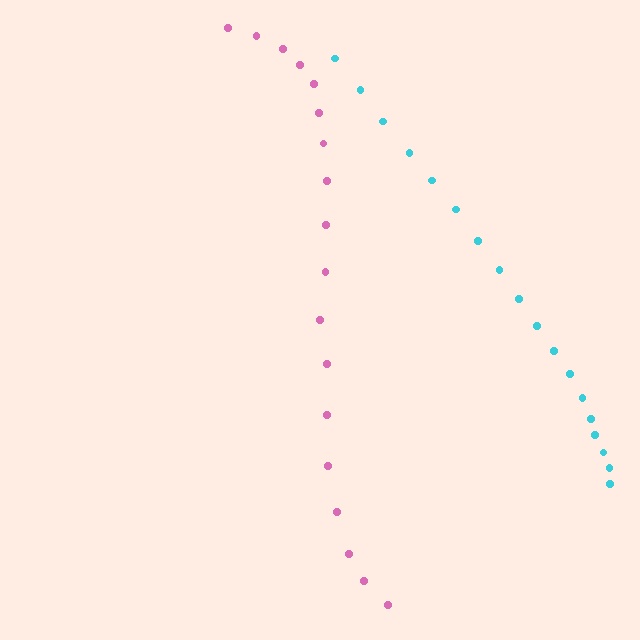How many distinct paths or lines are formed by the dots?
There are 2 distinct paths.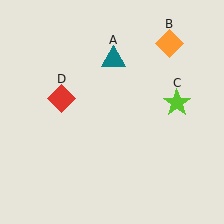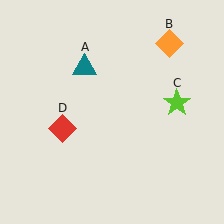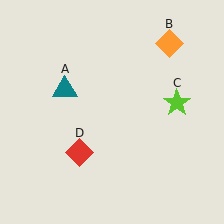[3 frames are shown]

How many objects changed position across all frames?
2 objects changed position: teal triangle (object A), red diamond (object D).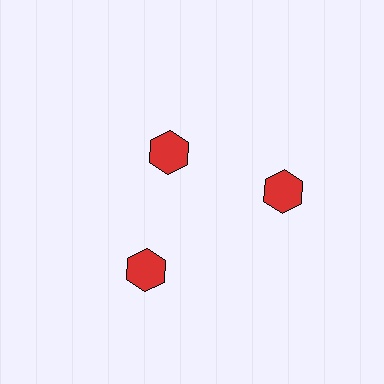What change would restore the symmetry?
The symmetry would be restored by moving it outward, back onto the ring so that all 3 hexagons sit at equal angles and equal distance from the center.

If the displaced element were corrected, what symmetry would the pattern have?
It would have 3-fold rotational symmetry — the pattern would map onto itself every 120 degrees.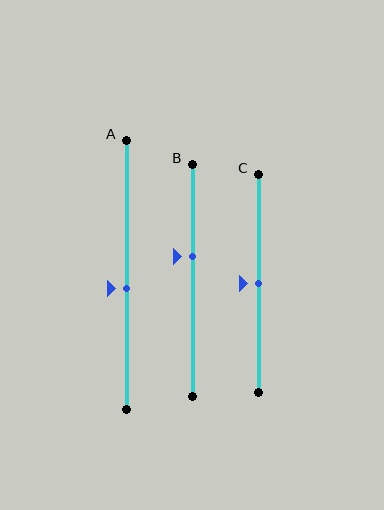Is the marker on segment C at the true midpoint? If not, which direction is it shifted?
Yes, the marker on segment C is at the true midpoint.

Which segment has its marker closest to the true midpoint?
Segment C has its marker closest to the true midpoint.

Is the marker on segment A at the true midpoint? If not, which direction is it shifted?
No, the marker on segment A is shifted downward by about 5% of the segment length.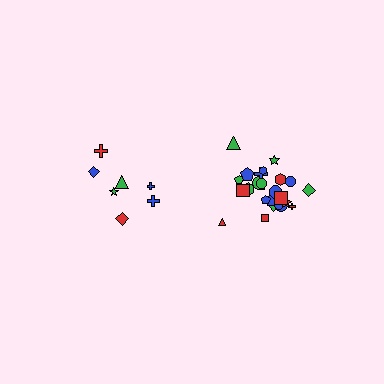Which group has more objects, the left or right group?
The right group.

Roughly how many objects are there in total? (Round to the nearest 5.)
Roughly 30 objects in total.